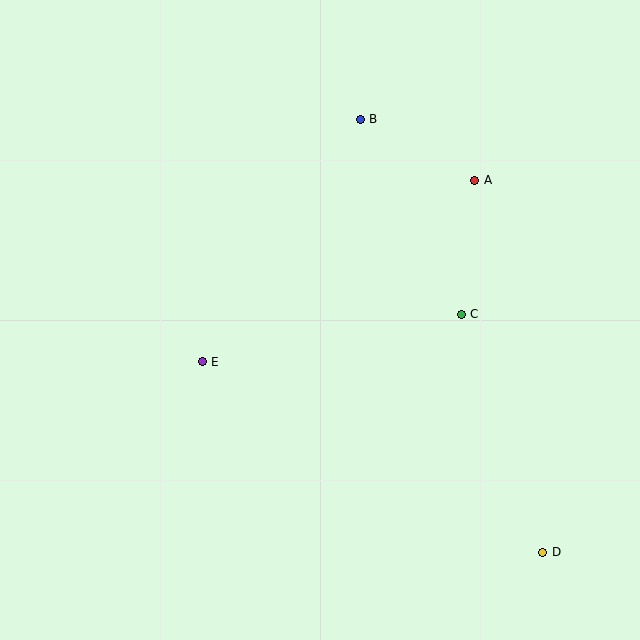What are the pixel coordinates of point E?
Point E is at (202, 362).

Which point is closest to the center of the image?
Point E at (202, 362) is closest to the center.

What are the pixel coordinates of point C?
Point C is at (461, 314).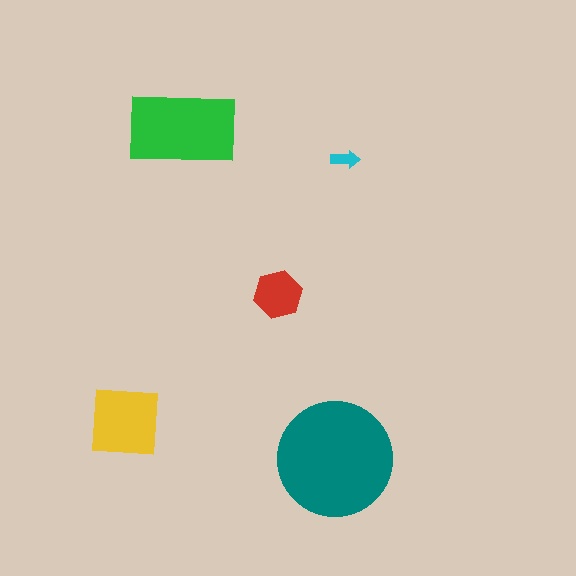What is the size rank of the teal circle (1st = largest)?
1st.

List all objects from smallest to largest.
The cyan arrow, the red hexagon, the yellow square, the green rectangle, the teal circle.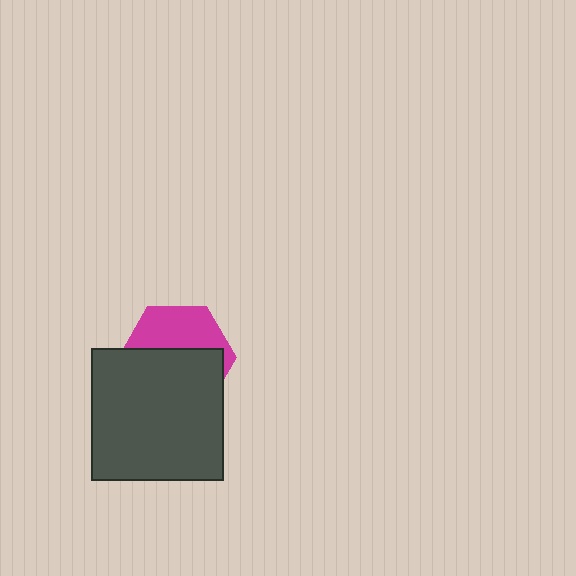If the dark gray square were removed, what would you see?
You would see the complete magenta hexagon.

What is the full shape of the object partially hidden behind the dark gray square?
The partially hidden object is a magenta hexagon.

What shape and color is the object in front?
The object in front is a dark gray square.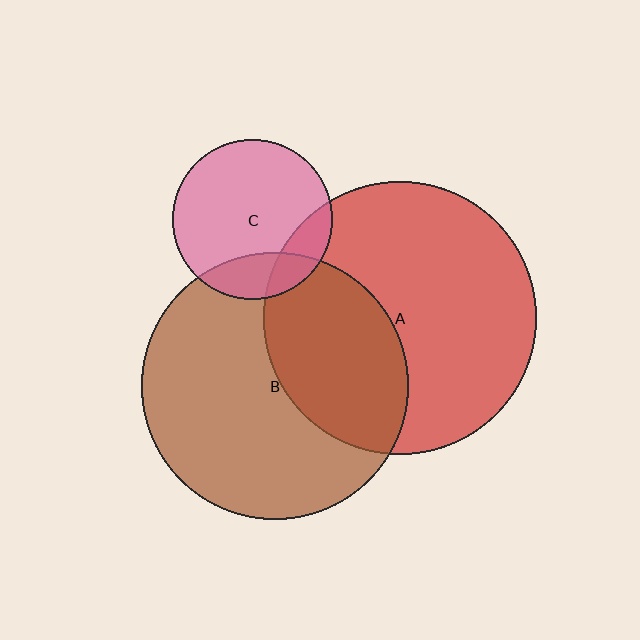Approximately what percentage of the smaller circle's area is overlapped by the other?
Approximately 15%.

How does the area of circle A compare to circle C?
Approximately 2.9 times.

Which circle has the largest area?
Circle A (red).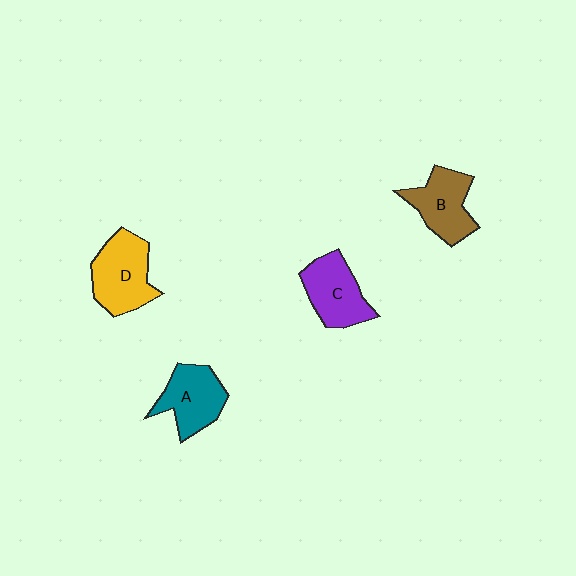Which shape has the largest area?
Shape D (yellow).